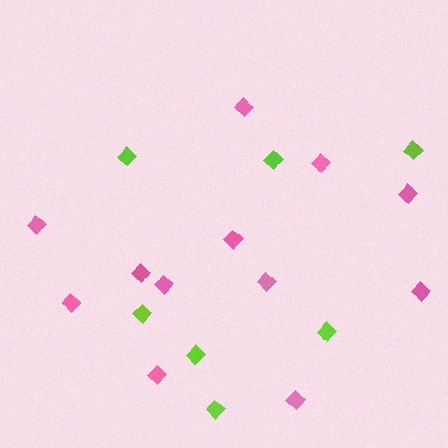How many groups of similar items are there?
There are 2 groups: one group of pink diamonds (12) and one group of lime diamonds (7).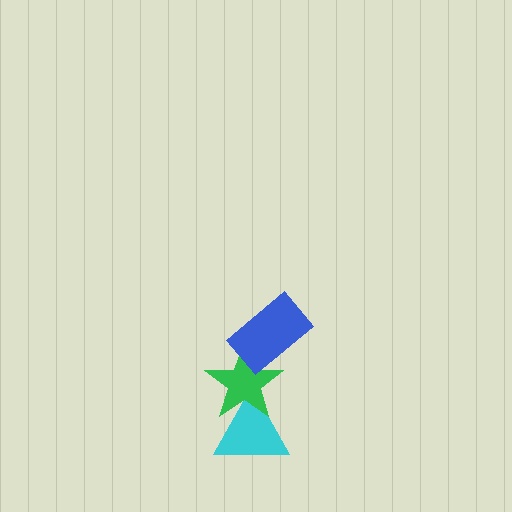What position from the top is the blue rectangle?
The blue rectangle is 1st from the top.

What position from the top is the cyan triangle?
The cyan triangle is 3rd from the top.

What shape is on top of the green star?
The blue rectangle is on top of the green star.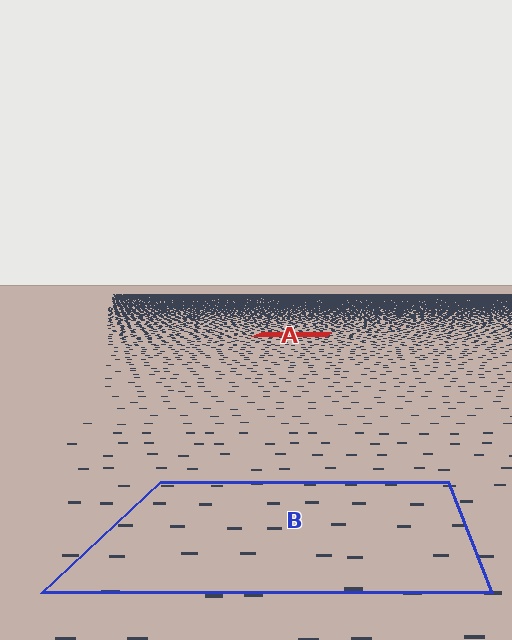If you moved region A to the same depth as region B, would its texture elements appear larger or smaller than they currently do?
They would appear larger. At a closer depth, the same texture elements are projected at a bigger on-screen size.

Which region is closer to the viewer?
Region B is closer. The texture elements there are larger and more spread out.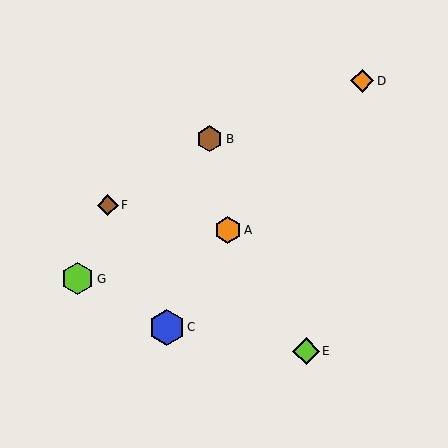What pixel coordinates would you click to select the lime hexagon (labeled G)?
Click at (78, 279) to select the lime hexagon G.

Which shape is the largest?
The blue hexagon (labeled C) is the largest.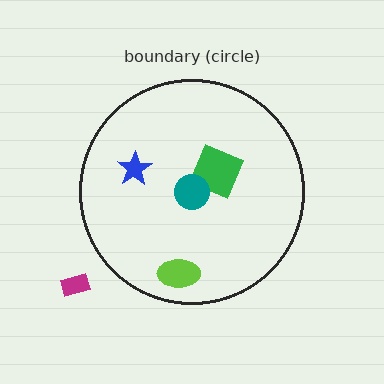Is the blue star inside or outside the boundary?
Inside.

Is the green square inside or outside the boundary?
Inside.